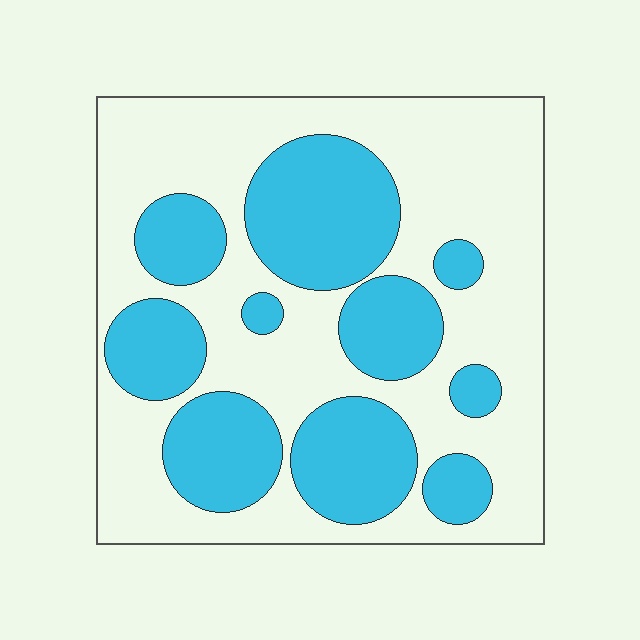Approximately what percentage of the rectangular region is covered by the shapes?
Approximately 40%.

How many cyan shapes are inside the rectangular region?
10.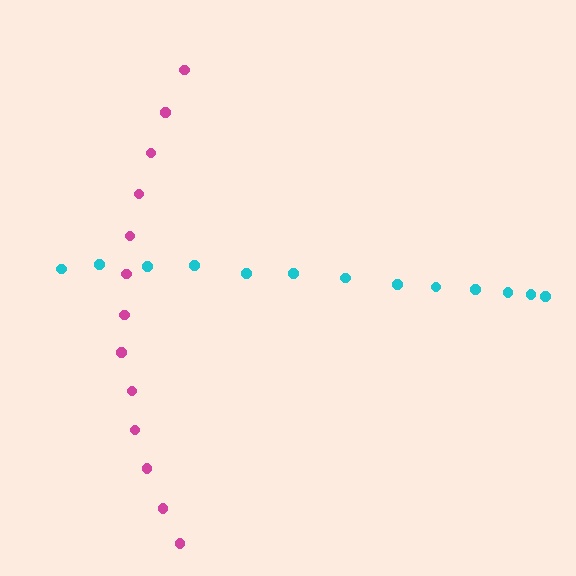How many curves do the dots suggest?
There are 2 distinct paths.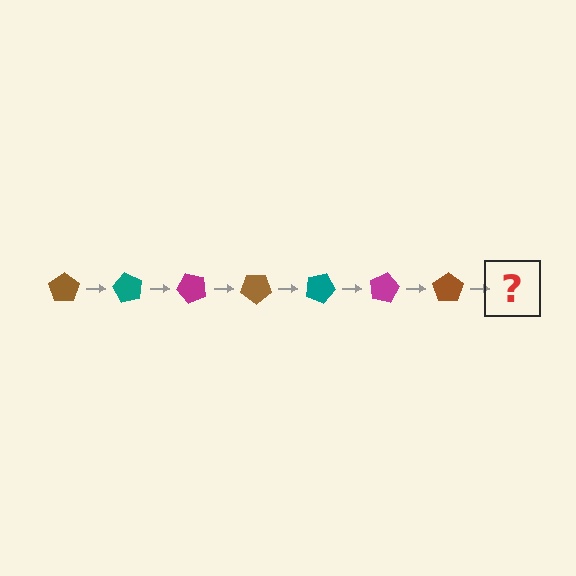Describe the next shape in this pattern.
It should be a teal pentagon, rotated 420 degrees from the start.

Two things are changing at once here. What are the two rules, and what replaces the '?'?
The two rules are that it rotates 60 degrees each step and the color cycles through brown, teal, and magenta. The '?' should be a teal pentagon, rotated 420 degrees from the start.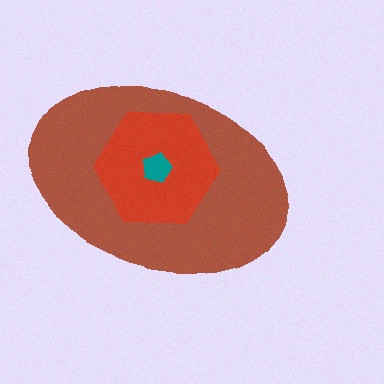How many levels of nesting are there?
3.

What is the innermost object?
The teal pentagon.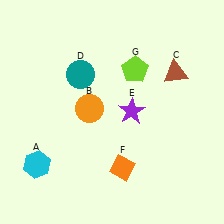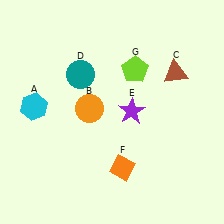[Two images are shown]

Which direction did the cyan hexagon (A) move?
The cyan hexagon (A) moved up.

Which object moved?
The cyan hexagon (A) moved up.